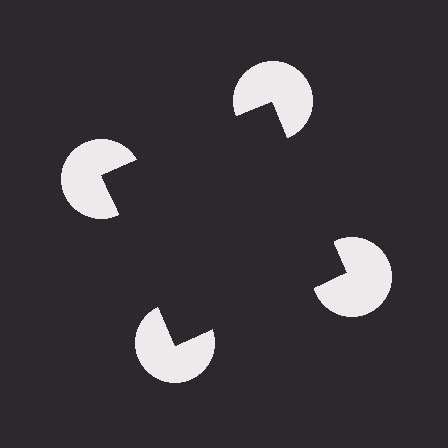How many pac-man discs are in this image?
There are 4 — one at each vertex of the illusory square.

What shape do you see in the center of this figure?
An illusory square — its edges are inferred from the aligned wedge cuts in the pac-man discs, not physically drawn.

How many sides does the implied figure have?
4 sides.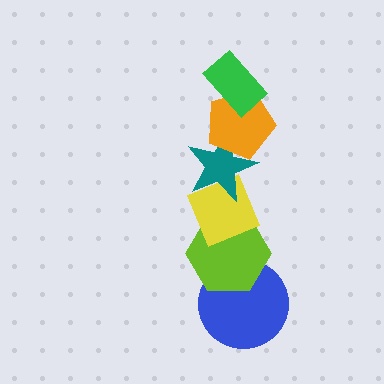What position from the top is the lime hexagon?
The lime hexagon is 5th from the top.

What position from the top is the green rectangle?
The green rectangle is 1st from the top.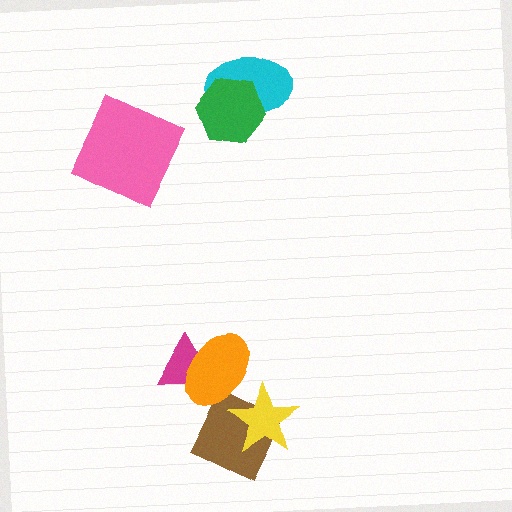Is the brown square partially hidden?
Yes, it is partially covered by another shape.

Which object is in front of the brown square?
The yellow star is in front of the brown square.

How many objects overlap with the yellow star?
2 objects overlap with the yellow star.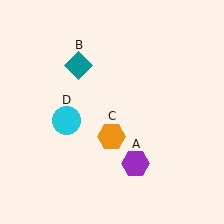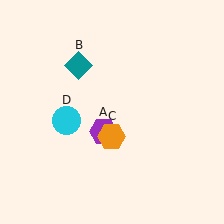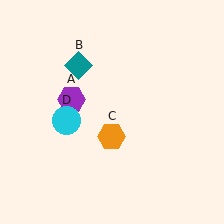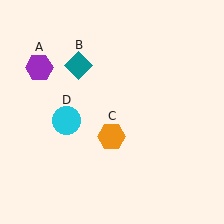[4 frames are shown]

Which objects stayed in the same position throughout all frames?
Teal diamond (object B) and orange hexagon (object C) and cyan circle (object D) remained stationary.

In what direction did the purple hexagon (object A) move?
The purple hexagon (object A) moved up and to the left.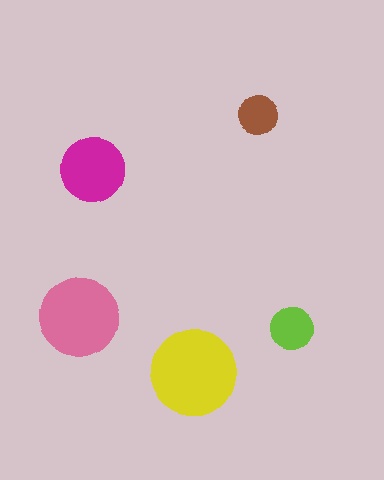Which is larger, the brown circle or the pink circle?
The pink one.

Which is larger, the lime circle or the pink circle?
The pink one.